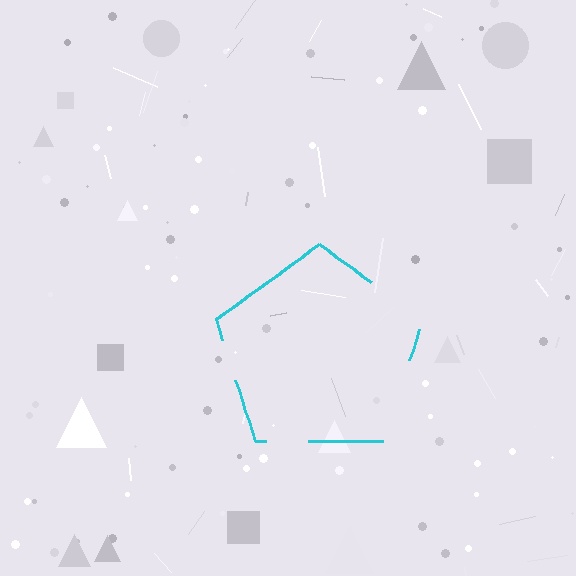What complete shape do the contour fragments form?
The contour fragments form a pentagon.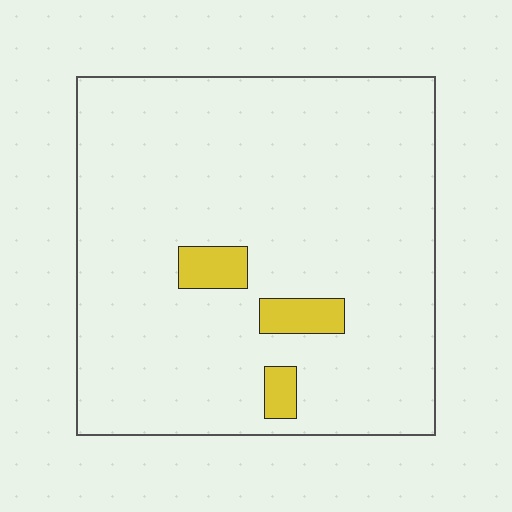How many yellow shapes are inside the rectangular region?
3.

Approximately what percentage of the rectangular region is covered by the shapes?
Approximately 5%.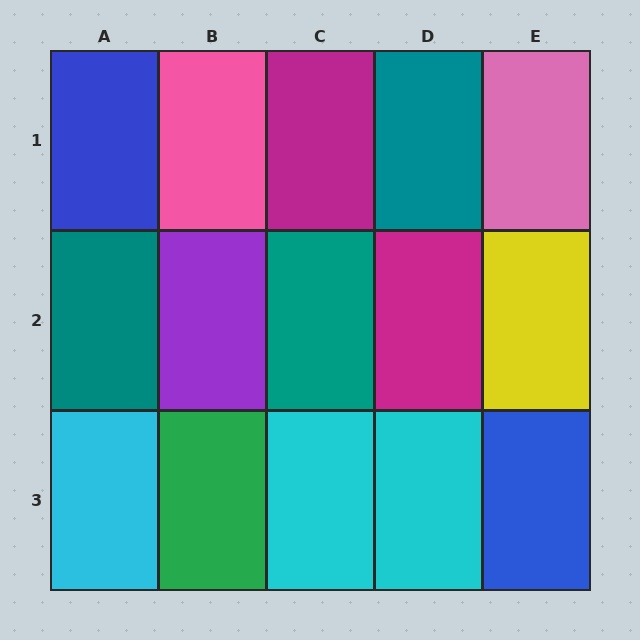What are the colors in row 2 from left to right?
Teal, purple, teal, magenta, yellow.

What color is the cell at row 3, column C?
Cyan.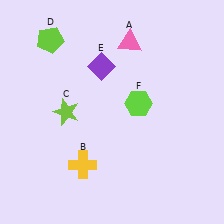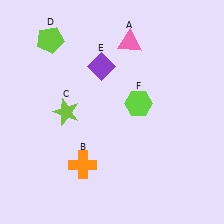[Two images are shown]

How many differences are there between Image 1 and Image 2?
There is 1 difference between the two images.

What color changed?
The cross (B) changed from yellow in Image 1 to orange in Image 2.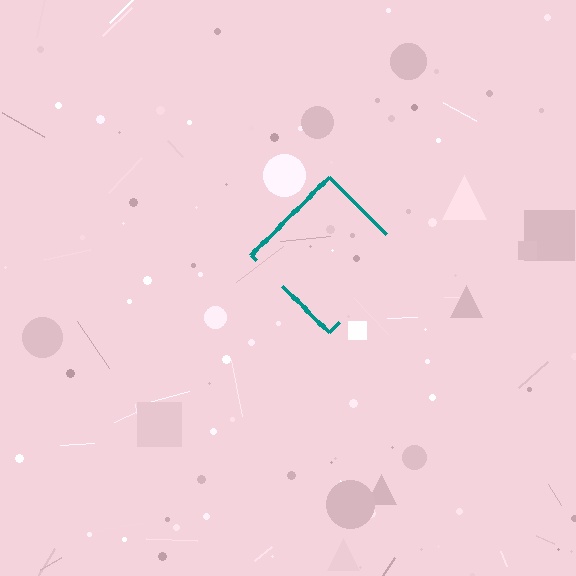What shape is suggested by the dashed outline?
The dashed outline suggests a diamond.